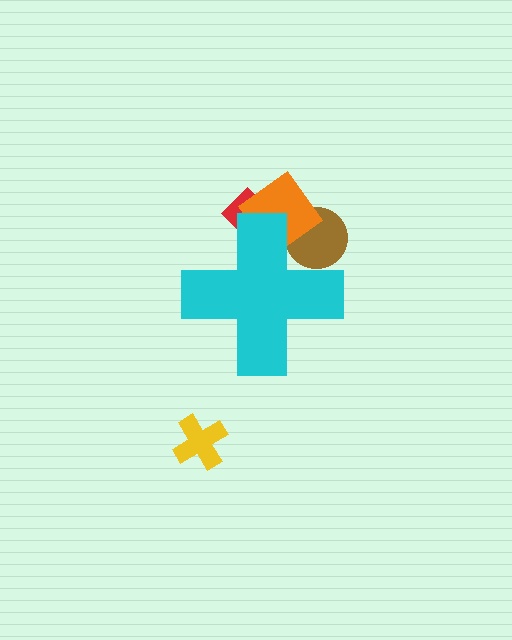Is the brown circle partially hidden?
Yes, the brown circle is partially hidden behind the cyan cross.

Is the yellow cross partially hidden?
No, the yellow cross is fully visible.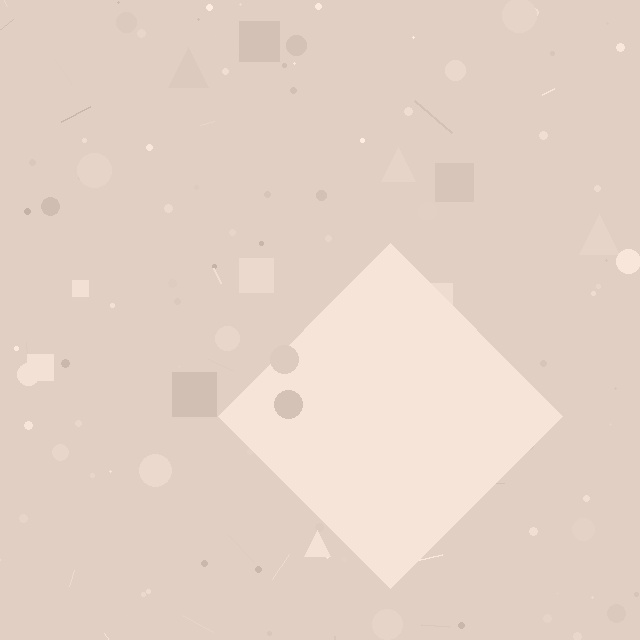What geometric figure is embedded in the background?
A diamond is embedded in the background.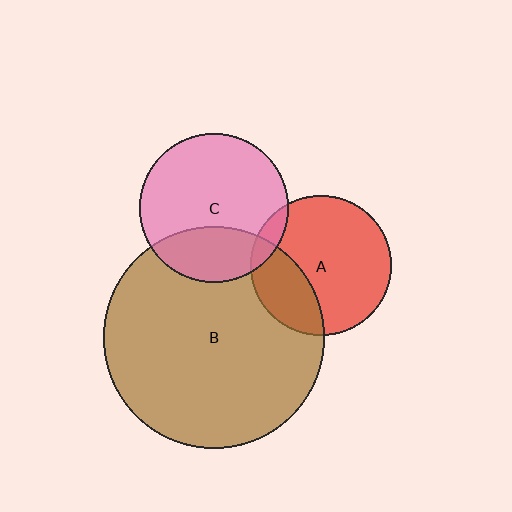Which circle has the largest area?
Circle B (brown).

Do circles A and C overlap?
Yes.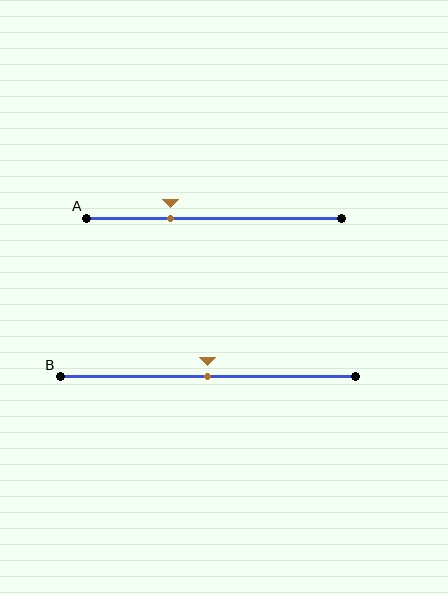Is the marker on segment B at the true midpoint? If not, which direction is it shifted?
Yes, the marker on segment B is at the true midpoint.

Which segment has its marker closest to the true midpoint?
Segment B has its marker closest to the true midpoint.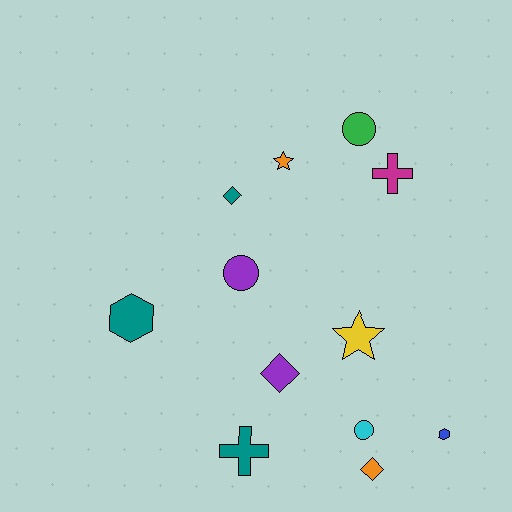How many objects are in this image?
There are 12 objects.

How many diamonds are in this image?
There are 3 diamonds.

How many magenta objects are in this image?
There is 1 magenta object.